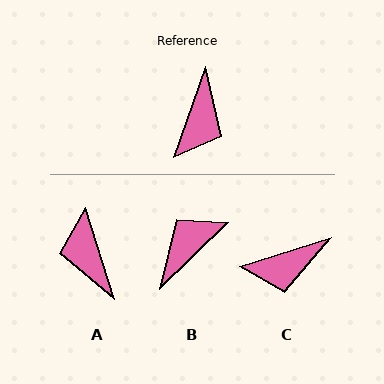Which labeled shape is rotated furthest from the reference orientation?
B, about 153 degrees away.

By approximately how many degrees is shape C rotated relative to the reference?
Approximately 54 degrees clockwise.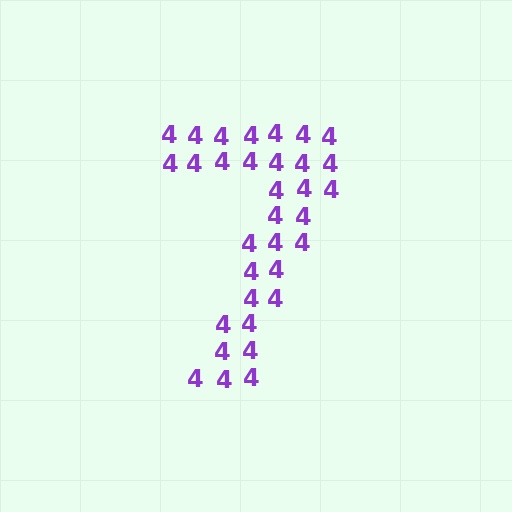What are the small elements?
The small elements are digit 4's.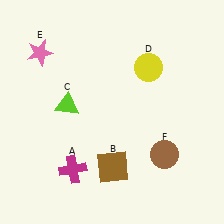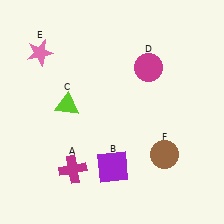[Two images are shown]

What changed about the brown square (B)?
In Image 1, B is brown. In Image 2, it changed to purple.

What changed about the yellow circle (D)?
In Image 1, D is yellow. In Image 2, it changed to magenta.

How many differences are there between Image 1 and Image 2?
There are 2 differences between the two images.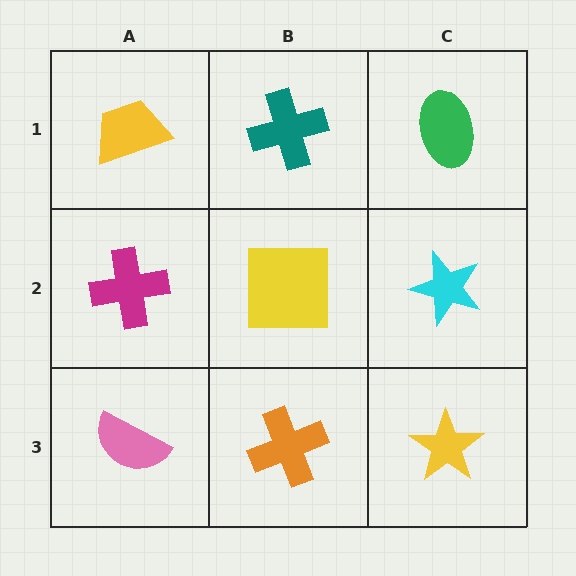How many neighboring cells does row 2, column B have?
4.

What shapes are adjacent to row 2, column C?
A green ellipse (row 1, column C), a yellow star (row 3, column C), a yellow square (row 2, column B).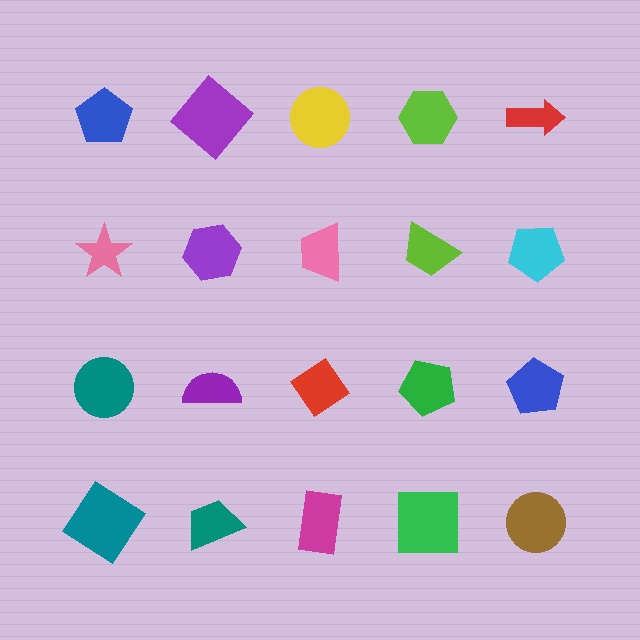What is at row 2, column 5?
A cyan pentagon.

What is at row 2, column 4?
A lime trapezoid.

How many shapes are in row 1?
5 shapes.